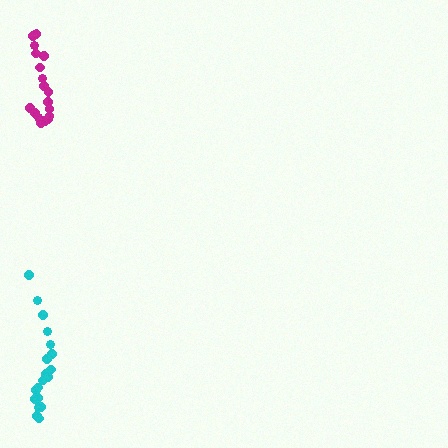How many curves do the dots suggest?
There are 2 distinct paths.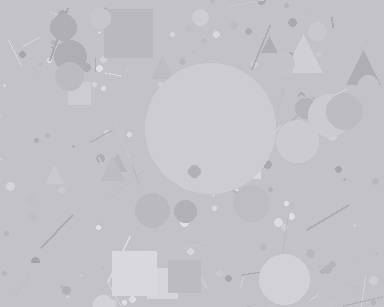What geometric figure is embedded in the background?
A circle is embedded in the background.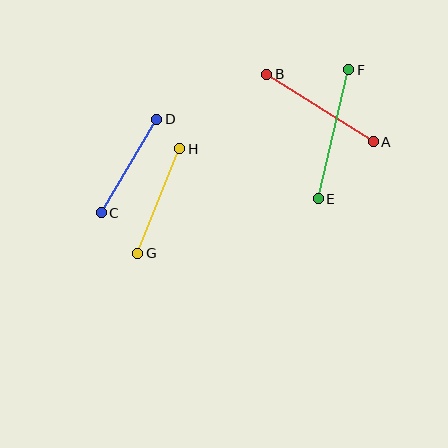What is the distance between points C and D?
The distance is approximately 109 pixels.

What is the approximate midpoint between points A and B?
The midpoint is at approximately (320, 108) pixels.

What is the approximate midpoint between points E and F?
The midpoint is at approximately (333, 134) pixels.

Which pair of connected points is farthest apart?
Points E and F are farthest apart.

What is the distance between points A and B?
The distance is approximately 126 pixels.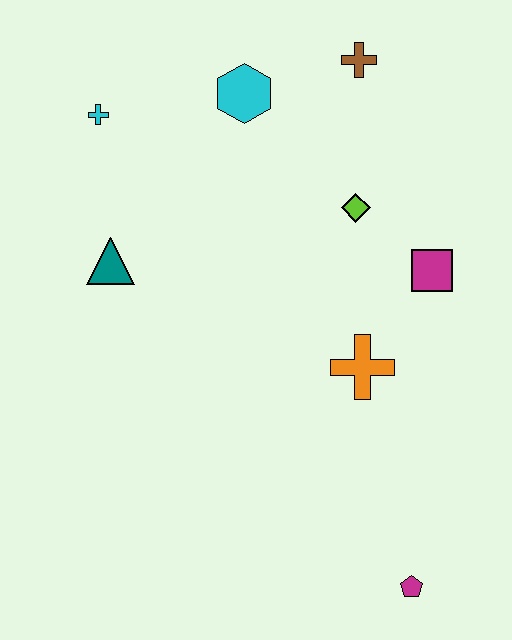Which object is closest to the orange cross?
The magenta square is closest to the orange cross.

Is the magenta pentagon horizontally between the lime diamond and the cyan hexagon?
No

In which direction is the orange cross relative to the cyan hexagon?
The orange cross is below the cyan hexagon.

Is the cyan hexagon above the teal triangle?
Yes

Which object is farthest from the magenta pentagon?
The cyan cross is farthest from the magenta pentagon.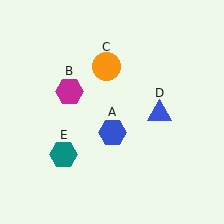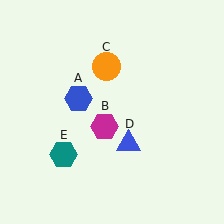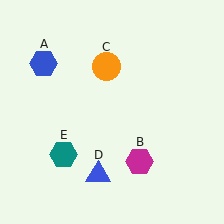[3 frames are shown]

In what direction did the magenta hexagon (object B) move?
The magenta hexagon (object B) moved down and to the right.